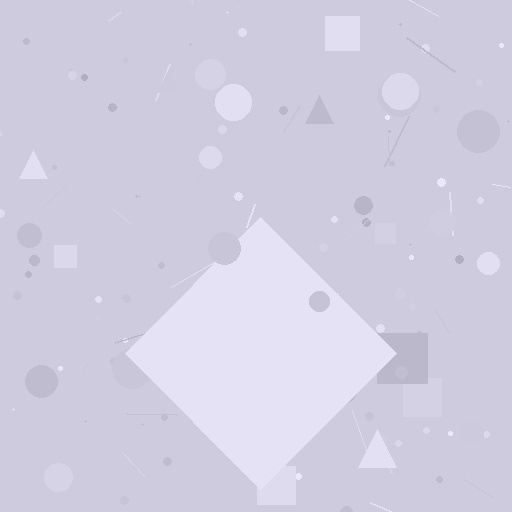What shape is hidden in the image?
A diamond is hidden in the image.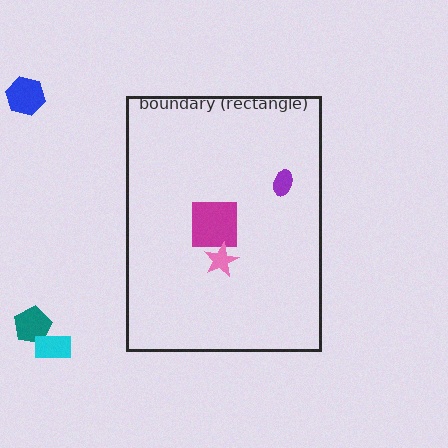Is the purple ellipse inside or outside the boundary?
Inside.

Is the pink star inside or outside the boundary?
Inside.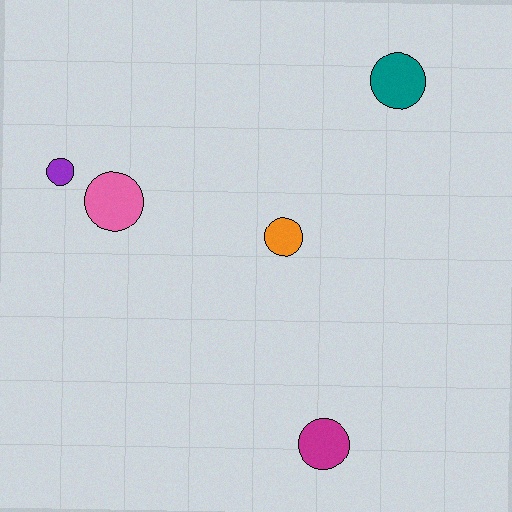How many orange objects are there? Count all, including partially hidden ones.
There is 1 orange object.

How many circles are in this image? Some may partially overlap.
There are 5 circles.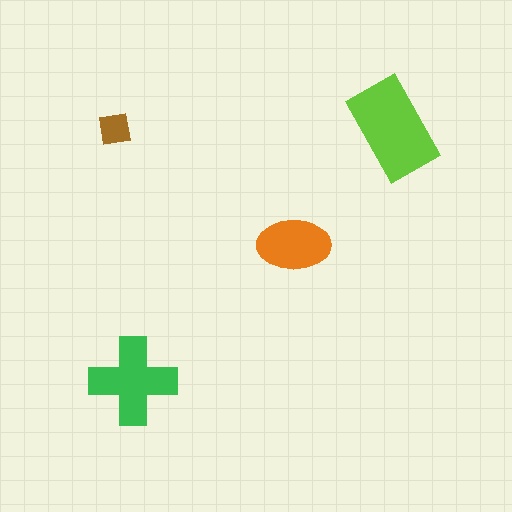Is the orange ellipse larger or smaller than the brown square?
Larger.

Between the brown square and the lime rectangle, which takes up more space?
The lime rectangle.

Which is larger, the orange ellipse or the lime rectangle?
The lime rectangle.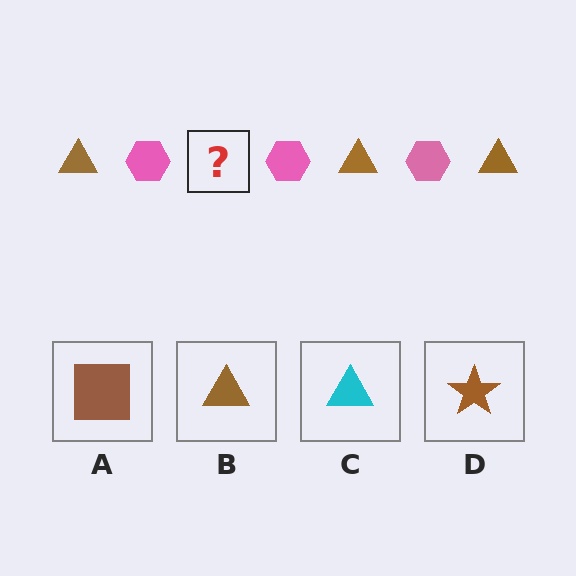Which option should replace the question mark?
Option B.